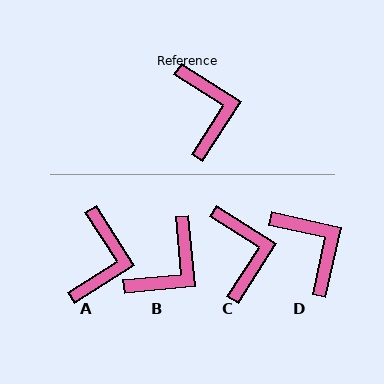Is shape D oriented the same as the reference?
No, it is off by about 20 degrees.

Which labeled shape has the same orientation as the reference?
C.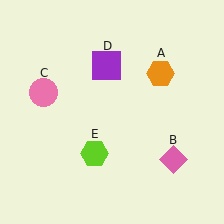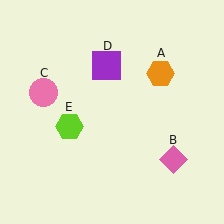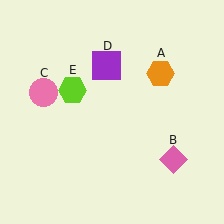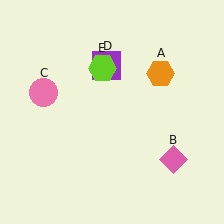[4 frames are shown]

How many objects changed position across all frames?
1 object changed position: lime hexagon (object E).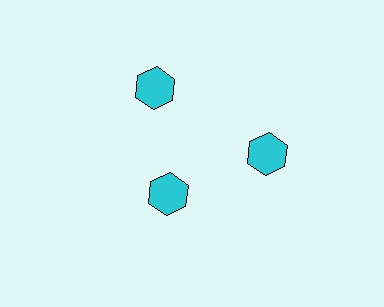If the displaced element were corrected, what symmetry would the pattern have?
It would have 3-fold rotational symmetry — the pattern would map onto itself every 120 degrees.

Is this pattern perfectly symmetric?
No. The 3 cyan hexagons are arranged in a ring, but one element near the 7 o'clock position is pulled inward toward the center, breaking the 3-fold rotational symmetry.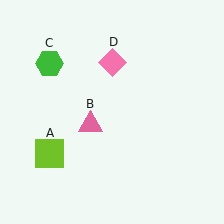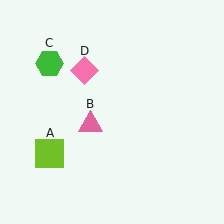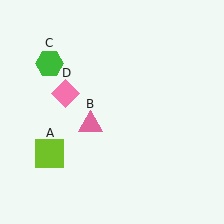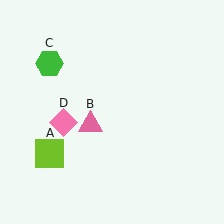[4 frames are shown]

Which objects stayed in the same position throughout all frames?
Lime square (object A) and pink triangle (object B) and green hexagon (object C) remained stationary.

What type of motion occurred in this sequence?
The pink diamond (object D) rotated counterclockwise around the center of the scene.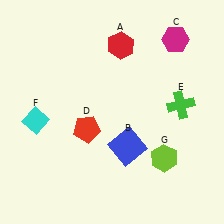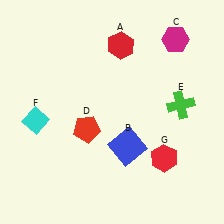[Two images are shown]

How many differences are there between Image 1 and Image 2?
There is 1 difference between the two images.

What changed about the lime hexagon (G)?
In Image 1, G is lime. In Image 2, it changed to red.